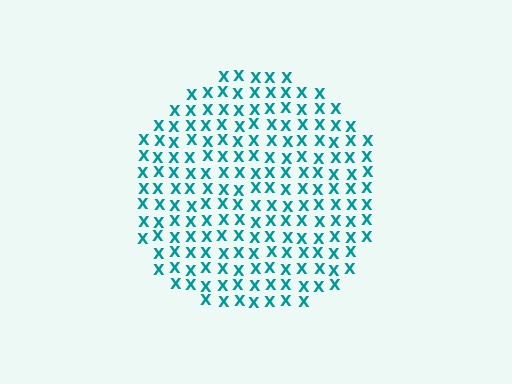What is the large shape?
The large shape is a circle.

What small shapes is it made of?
It is made of small letter X's.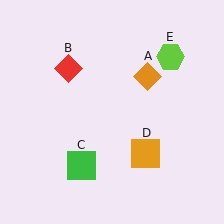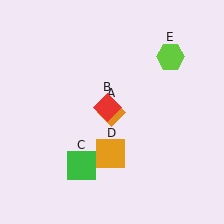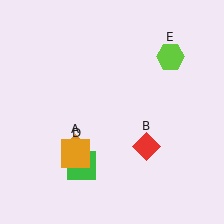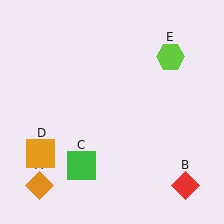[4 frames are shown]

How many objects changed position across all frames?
3 objects changed position: orange diamond (object A), red diamond (object B), orange square (object D).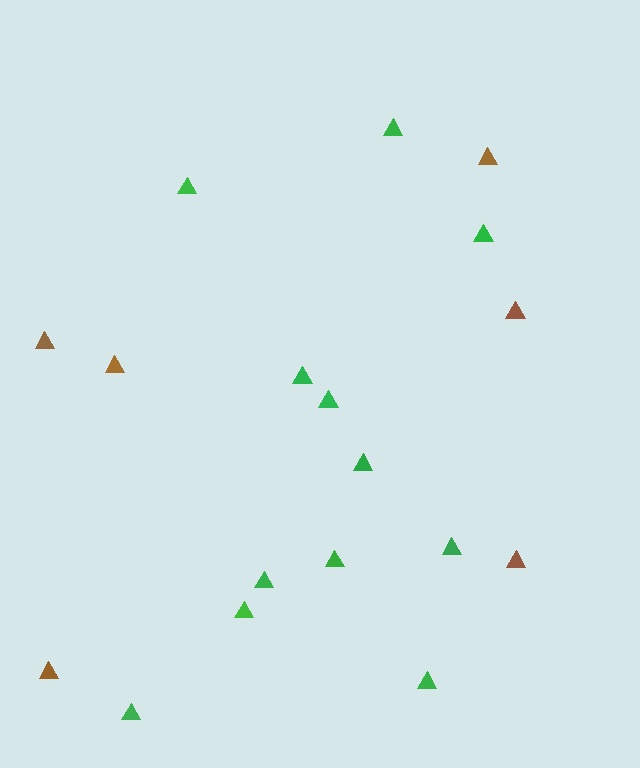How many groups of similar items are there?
There are 2 groups: one group of brown triangles (6) and one group of green triangles (12).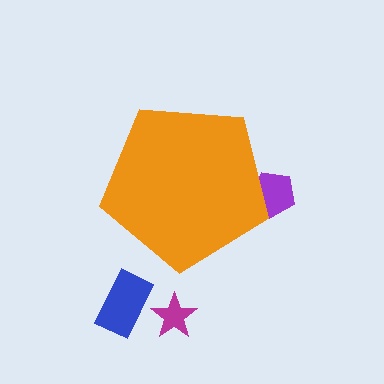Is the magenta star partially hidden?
No, the magenta star is fully visible.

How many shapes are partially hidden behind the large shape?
1 shape is partially hidden.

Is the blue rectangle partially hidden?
No, the blue rectangle is fully visible.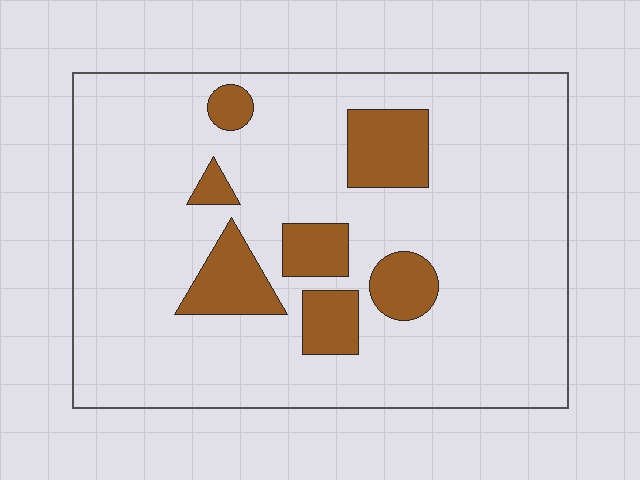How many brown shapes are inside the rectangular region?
7.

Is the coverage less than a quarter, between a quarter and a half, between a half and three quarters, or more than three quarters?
Less than a quarter.